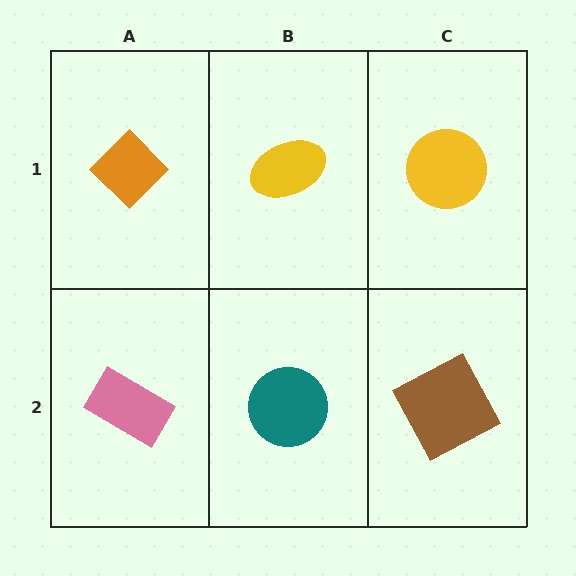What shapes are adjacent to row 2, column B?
A yellow ellipse (row 1, column B), a pink rectangle (row 2, column A), a brown square (row 2, column C).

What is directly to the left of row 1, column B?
An orange diamond.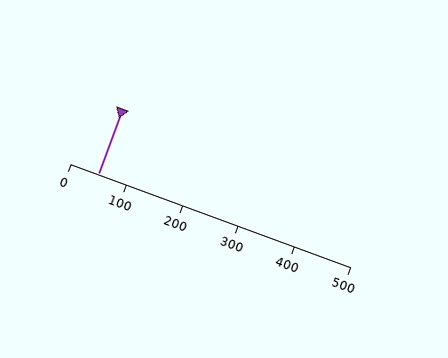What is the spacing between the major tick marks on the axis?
The major ticks are spaced 100 apart.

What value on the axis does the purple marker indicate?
The marker indicates approximately 50.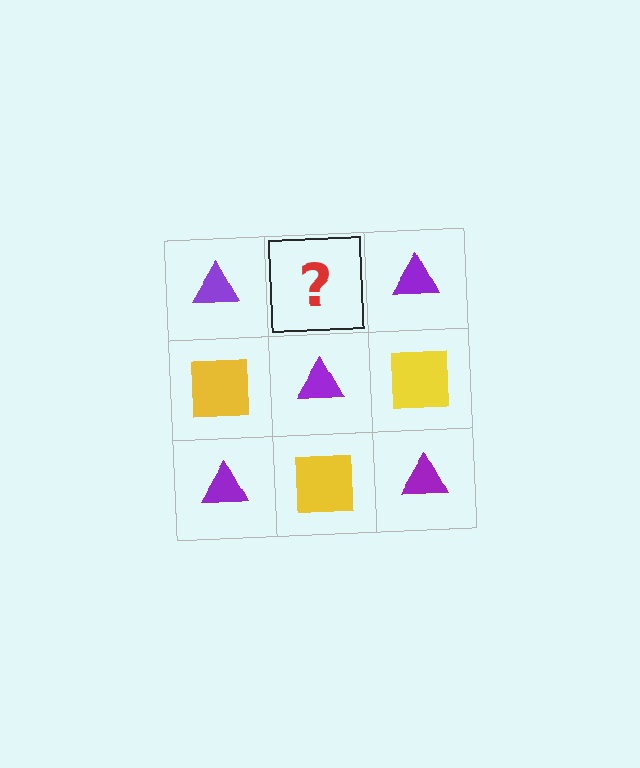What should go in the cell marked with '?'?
The missing cell should contain a yellow square.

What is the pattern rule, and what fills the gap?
The rule is that it alternates purple triangle and yellow square in a checkerboard pattern. The gap should be filled with a yellow square.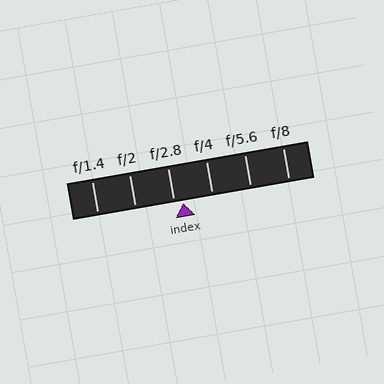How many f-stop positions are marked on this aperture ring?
There are 6 f-stop positions marked.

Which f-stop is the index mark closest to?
The index mark is closest to f/2.8.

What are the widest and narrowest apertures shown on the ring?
The widest aperture shown is f/1.4 and the narrowest is f/8.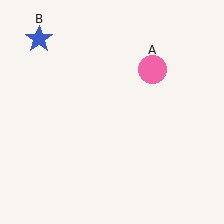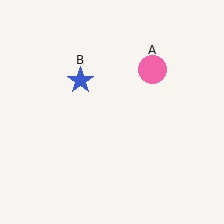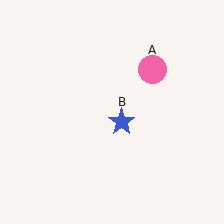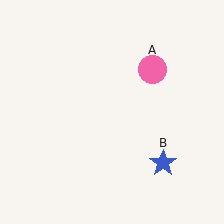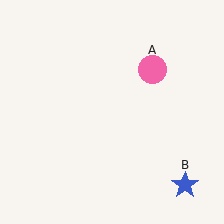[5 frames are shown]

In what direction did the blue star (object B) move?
The blue star (object B) moved down and to the right.